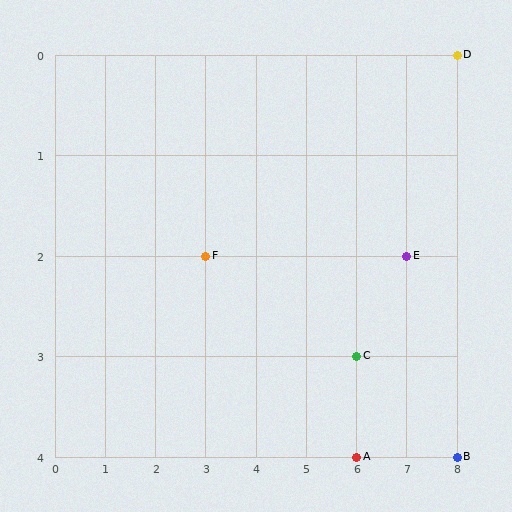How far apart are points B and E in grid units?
Points B and E are 1 column and 2 rows apart (about 2.2 grid units diagonally).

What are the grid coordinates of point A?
Point A is at grid coordinates (6, 4).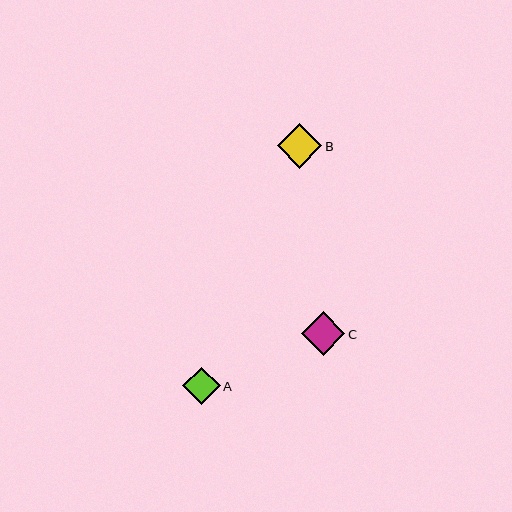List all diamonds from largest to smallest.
From largest to smallest: B, C, A.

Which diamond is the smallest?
Diamond A is the smallest with a size of approximately 37 pixels.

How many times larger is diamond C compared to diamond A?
Diamond C is approximately 1.2 times the size of diamond A.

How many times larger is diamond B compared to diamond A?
Diamond B is approximately 1.2 times the size of diamond A.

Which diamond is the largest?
Diamond B is the largest with a size of approximately 45 pixels.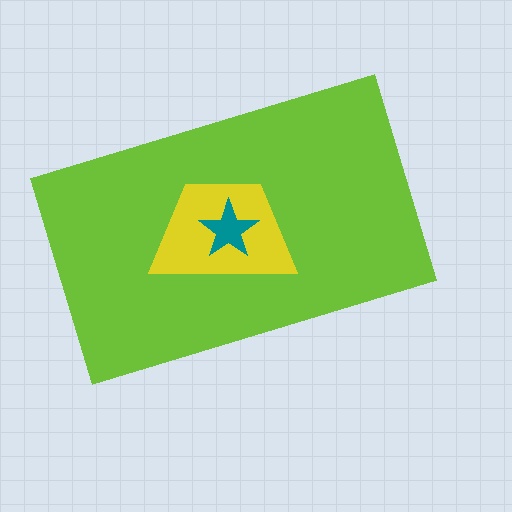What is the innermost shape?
The teal star.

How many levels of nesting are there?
3.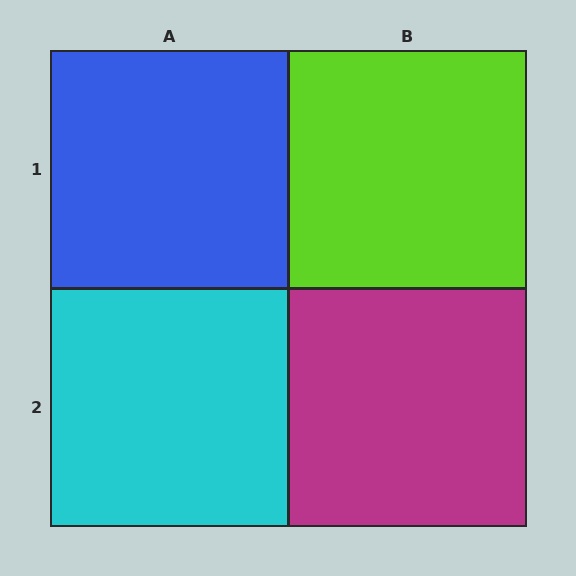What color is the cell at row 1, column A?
Blue.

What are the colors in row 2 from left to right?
Cyan, magenta.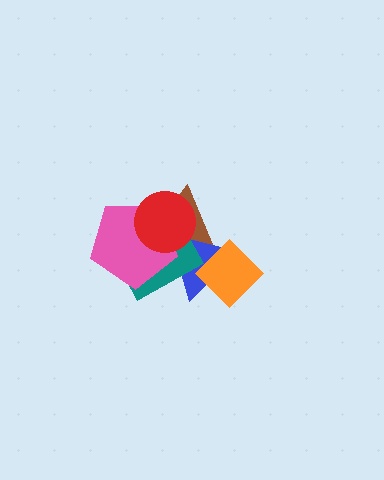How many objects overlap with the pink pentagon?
4 objects overlap with the pink pentagon.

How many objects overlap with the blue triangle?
5 objects overlap with the blue triangle.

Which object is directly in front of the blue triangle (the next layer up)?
The orange diamond is directly in front of the blue triangle.